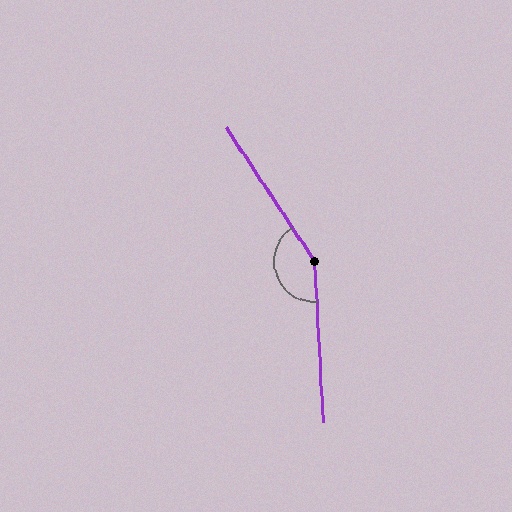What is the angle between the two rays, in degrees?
Approximately 150 degrees.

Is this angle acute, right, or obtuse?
It is obtuse.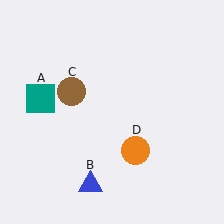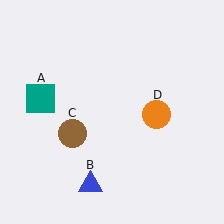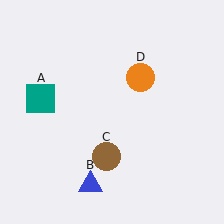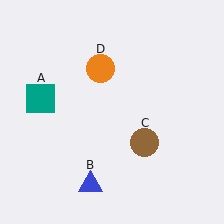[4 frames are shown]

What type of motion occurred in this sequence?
The brown circle (object C), orange circle (object D) rotated counterclockwise around the center of the scene.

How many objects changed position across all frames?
2 objects changed position: brown circle (object C), orange circle (object D).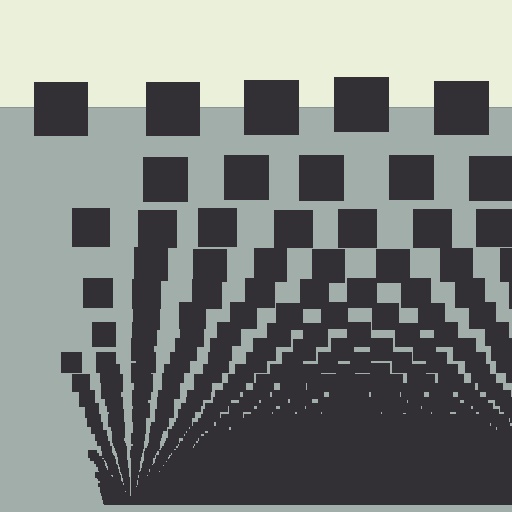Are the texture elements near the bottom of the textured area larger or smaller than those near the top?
Smaller. The gradient is inverted — elements near the bottom are smaller and denser.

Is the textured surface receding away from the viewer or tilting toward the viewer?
The surface appears to tilt toward the viewer. Texture elements get larger and sparser toward the top.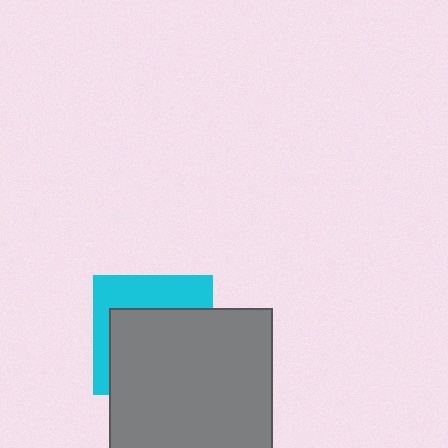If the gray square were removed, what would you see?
You would see the complete cyan square.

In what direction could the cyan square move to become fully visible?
The cyan square could move up. That would shift it out from behind the gray square entirely.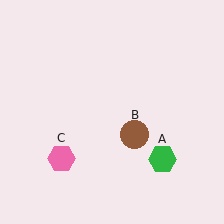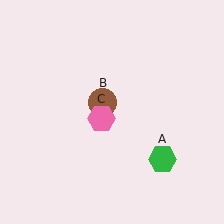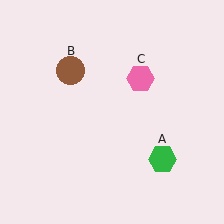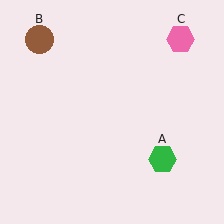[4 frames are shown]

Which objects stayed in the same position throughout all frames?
Green hexagon (object A) remained stationary.